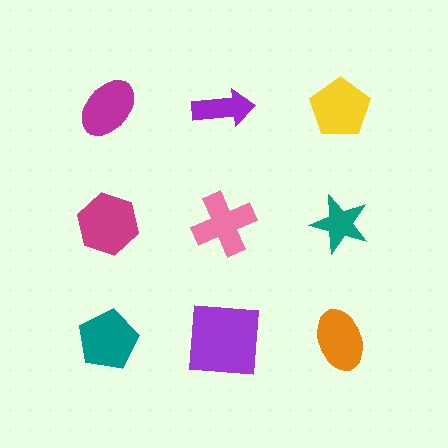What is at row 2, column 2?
A pink cross.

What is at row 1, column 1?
A magenta ellipse.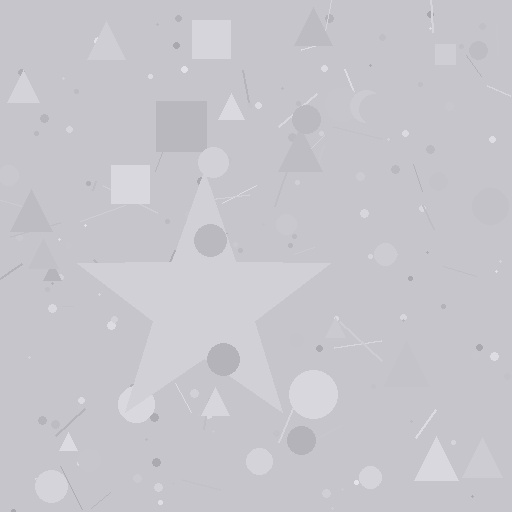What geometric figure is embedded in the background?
A star is embedded in the background.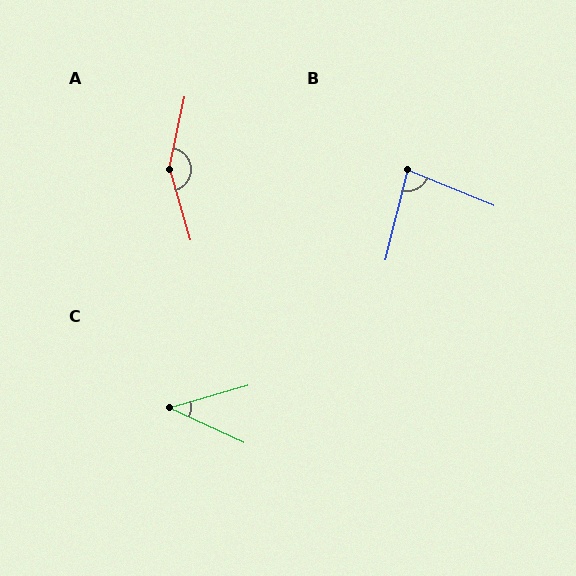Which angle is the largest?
A, at approximately 152 degrees.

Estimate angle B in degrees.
Approximately 82 degrees.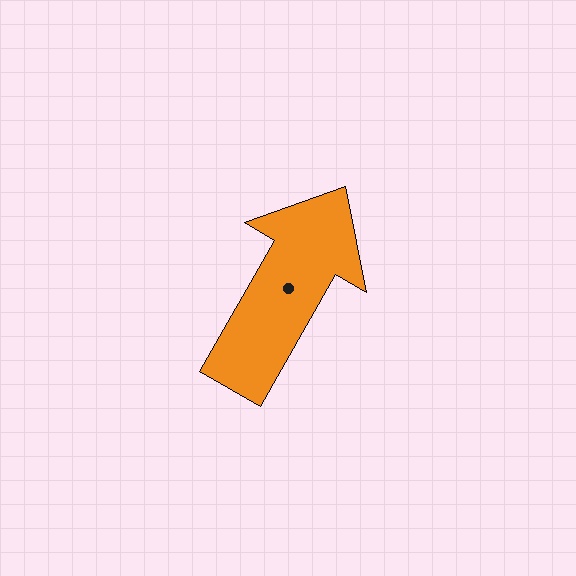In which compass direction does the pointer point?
Northeast.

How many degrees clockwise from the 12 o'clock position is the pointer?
Approximately 30 degrees.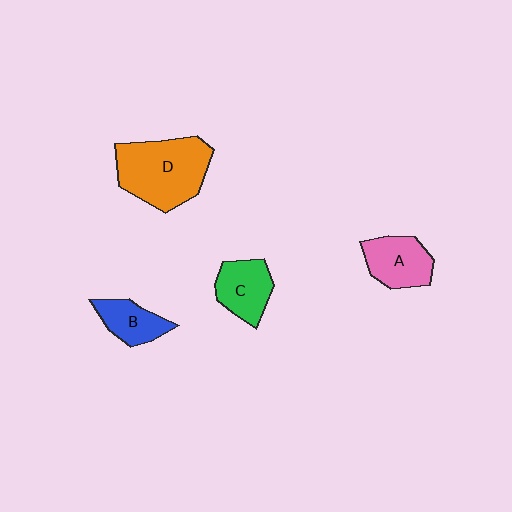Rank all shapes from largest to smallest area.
From largest to smallest: D (orange), A (pink), C (green), B (blue).